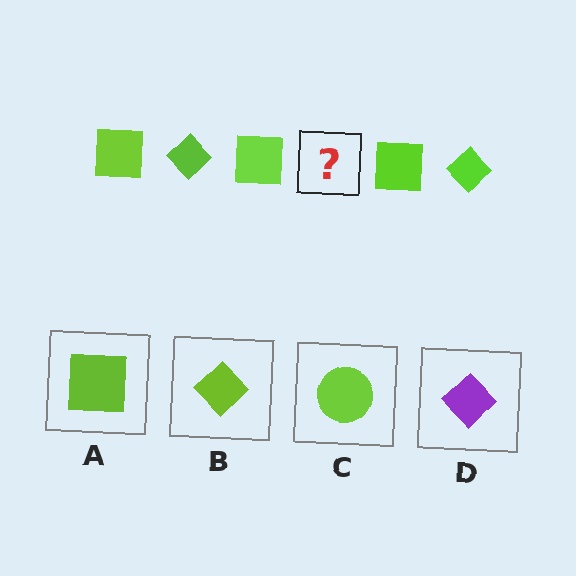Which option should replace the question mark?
Option B.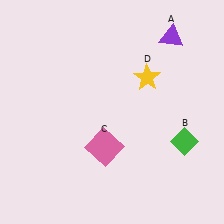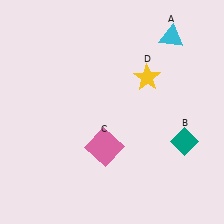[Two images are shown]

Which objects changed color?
A changed from purple to cyan. B changed from green to teal.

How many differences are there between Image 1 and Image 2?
There are 2 differences between the two images.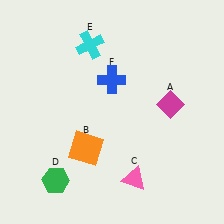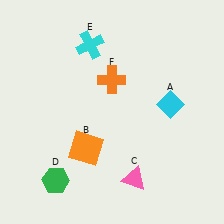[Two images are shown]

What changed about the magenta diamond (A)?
In Image 1, A is magenta. In Image 2, it changed to cyan.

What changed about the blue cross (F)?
In Image 1, F is blue. In Image 2, it changed to orange.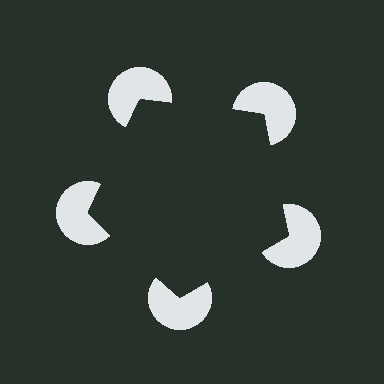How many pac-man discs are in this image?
There are 5 — one at each vertex of the illusory pentagon.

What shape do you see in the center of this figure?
An illusory pentagon — its edges are inferred from the aligned wedge cuts in the pac-man discs, not physically drawn.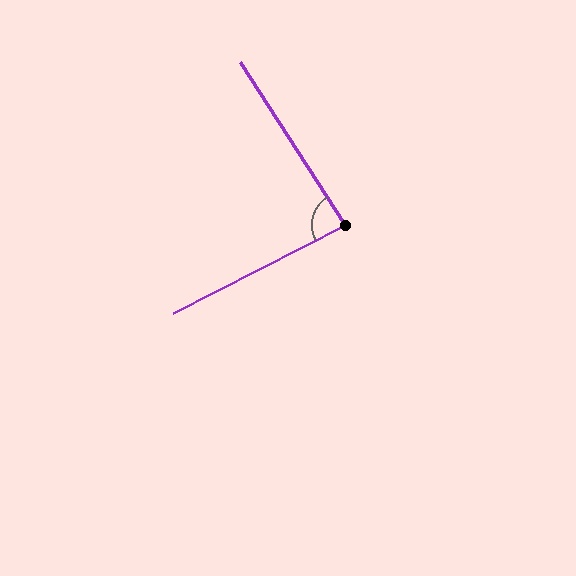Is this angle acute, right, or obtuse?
It is acute.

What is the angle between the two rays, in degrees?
Approximately 84 degrees.